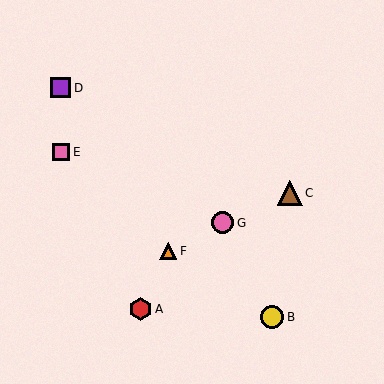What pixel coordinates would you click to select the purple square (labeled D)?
Click at (61, 88) to select the purple square D.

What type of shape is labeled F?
Shape F is an orange triangle.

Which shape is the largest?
The brown triangle (labeled C) is the largest.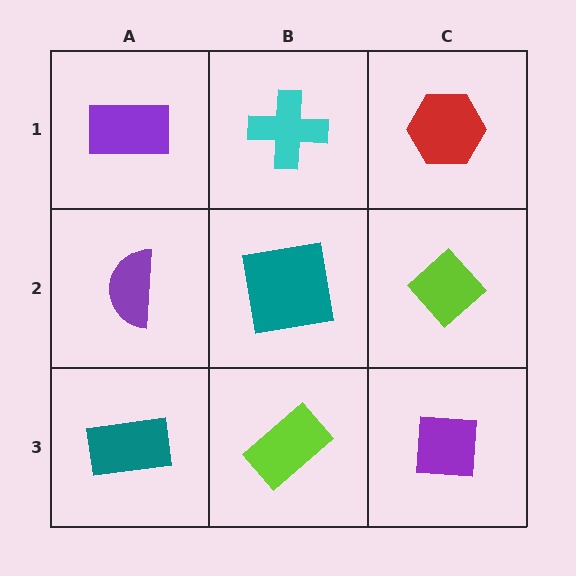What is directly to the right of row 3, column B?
A purple square.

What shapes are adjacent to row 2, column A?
A purple rectangle (row 1, column A), a teal rectangle (row 3, column A), a teal square (row 2, column B).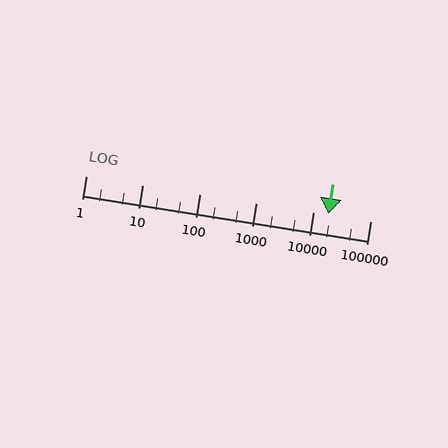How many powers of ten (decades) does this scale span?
The scale spans 5 decades, from 1 to 100000.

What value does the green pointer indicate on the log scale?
The pointer indicates approximately 18000.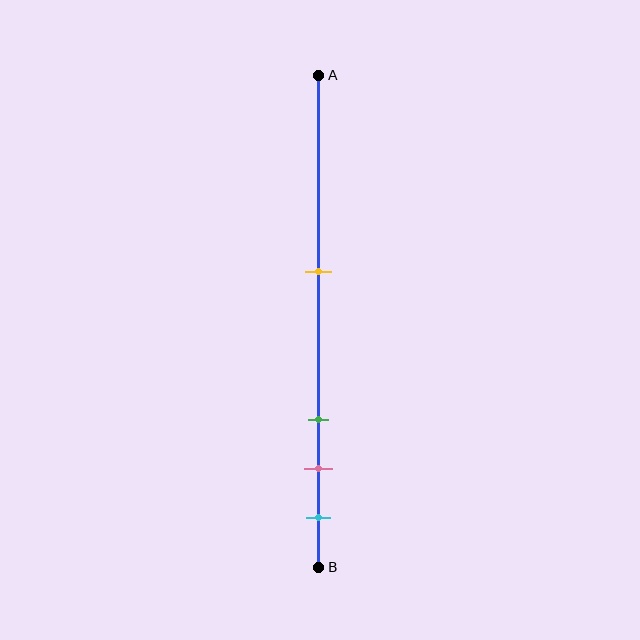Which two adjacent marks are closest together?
The pink and cyan marks are the closest adjacent pair.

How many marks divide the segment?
There are 4 marks dividing the segment.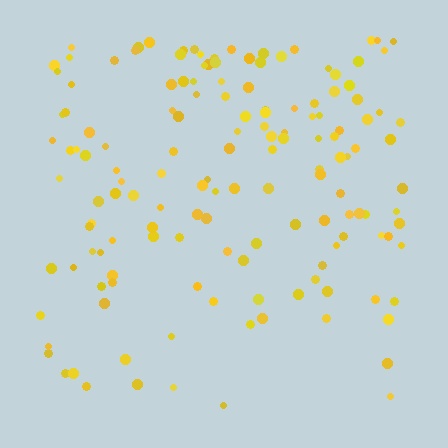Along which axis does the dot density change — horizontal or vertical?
Vertical.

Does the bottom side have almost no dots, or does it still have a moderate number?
Still a moderate number, just noticeably fewer than the top.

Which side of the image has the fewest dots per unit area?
The bottom.